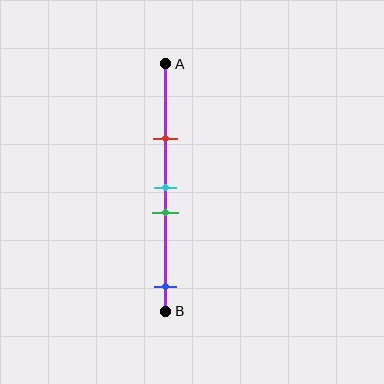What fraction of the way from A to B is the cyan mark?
The cyan mark is approximately 50% (0.5) of the way from A to B.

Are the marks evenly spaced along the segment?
No, the marks are not evenly spaced.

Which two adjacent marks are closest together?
The cyan and green marks are the closest adjacent pair.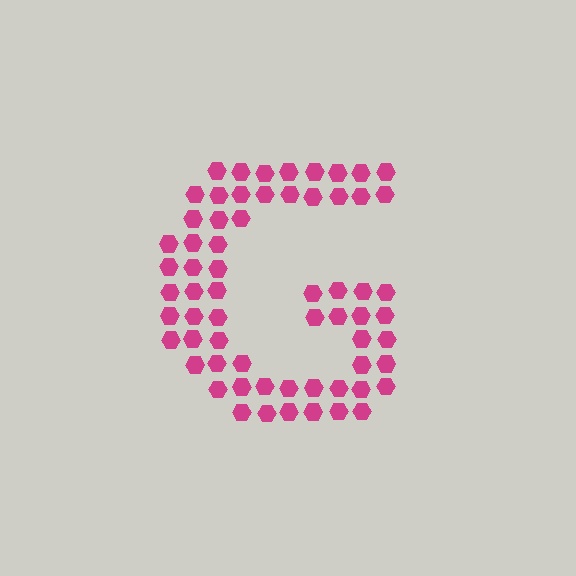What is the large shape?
The large shape is the letter G.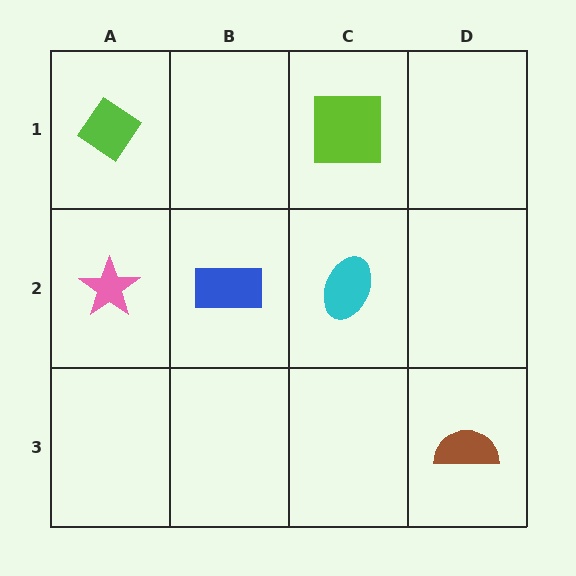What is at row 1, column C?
A lime square.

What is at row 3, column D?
A brown semicircle.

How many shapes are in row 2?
3 shapes.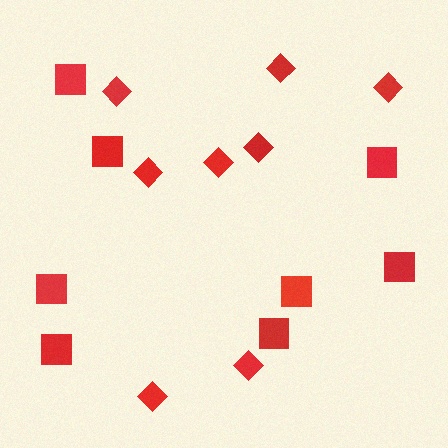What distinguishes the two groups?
There are 2 groups: one group of diamonds (8) and one group of squares (8).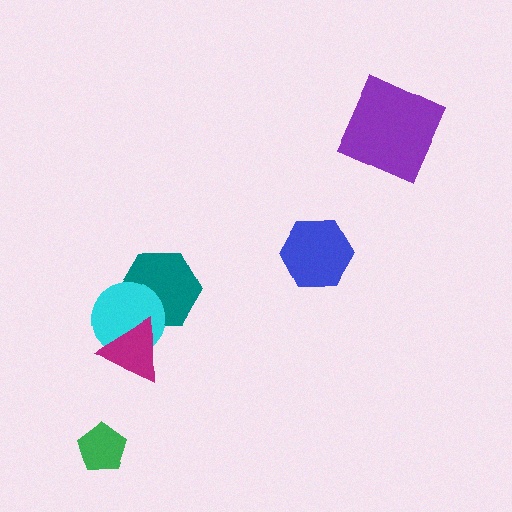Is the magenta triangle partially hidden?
No, no other shape covers it.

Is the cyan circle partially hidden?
Yes, it is partially covered by another shape.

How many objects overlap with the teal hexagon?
2 objects overlap with the teal hexagon.